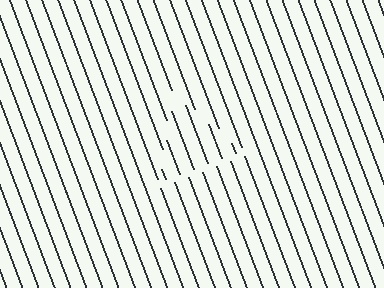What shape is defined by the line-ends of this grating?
An illusory triangle. The interior of the shape contains the same grating, shifted by half a period — the contour is defined by the phase discontinuity where line-ends from the inner and outer gratings abut.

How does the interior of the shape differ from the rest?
The interior of the shape contains the same grating, shifted by half a period — the contour is defined by the phase discontinuity where line-ends from the inner and outer gratings abut.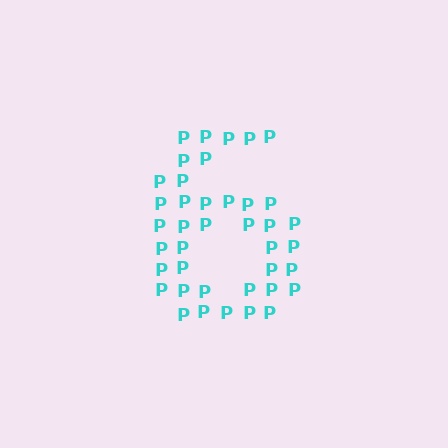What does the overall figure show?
The overall figure shows the digit 6.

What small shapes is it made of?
It is made of small letter P's.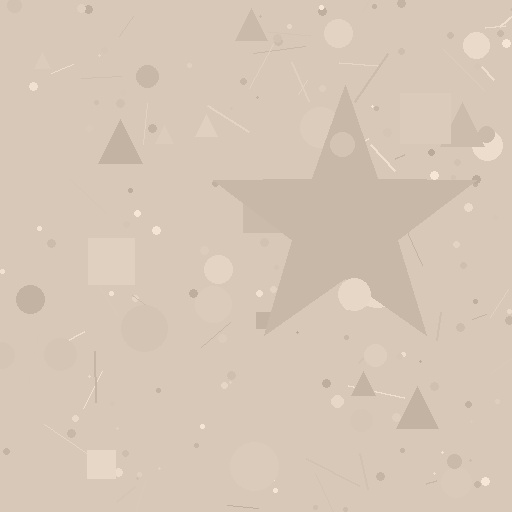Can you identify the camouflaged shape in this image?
The camouflaged shape is a star.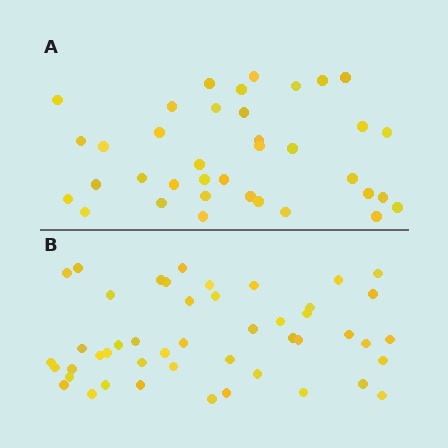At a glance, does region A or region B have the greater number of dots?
Region B (the bottom region) has more dots.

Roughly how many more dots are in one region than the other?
Region B has roughly 10 or so more dots than region A.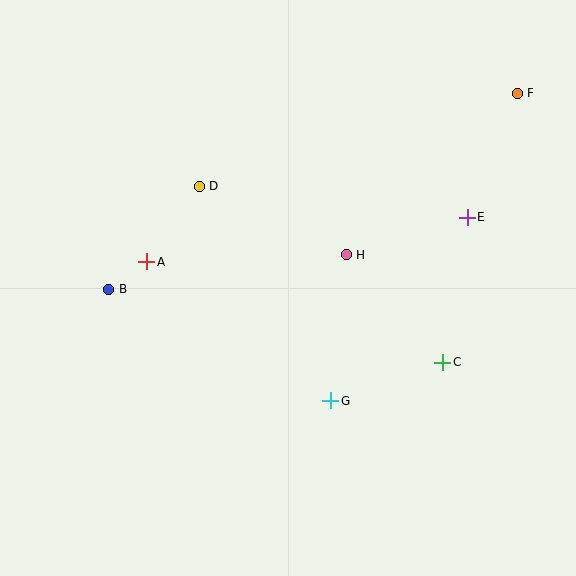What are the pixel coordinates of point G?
Point G is at (331, 401).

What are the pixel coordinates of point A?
Point A is at (147, 262).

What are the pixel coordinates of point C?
Point C is at (443, 362).